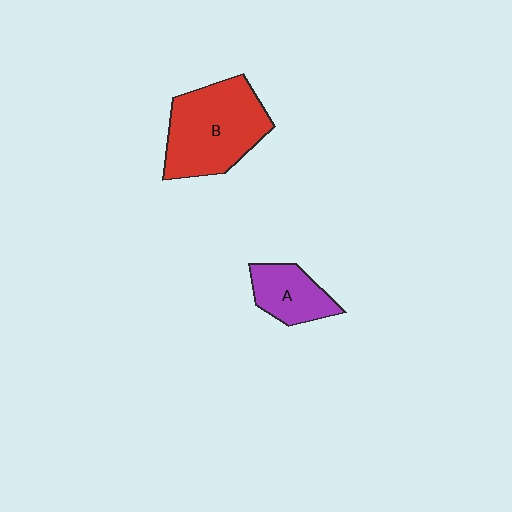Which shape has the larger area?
Shape B (red).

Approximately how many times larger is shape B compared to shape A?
Approximately 2.1 times.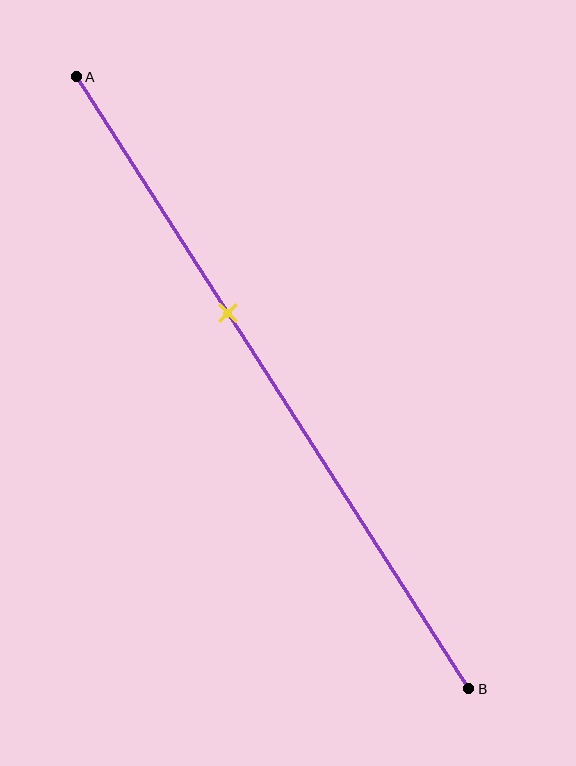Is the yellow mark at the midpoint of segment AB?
No, the mark is at about 40% from A, not at the 50% midpoint.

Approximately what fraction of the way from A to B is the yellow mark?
The yellow mark is approximately 40% of the way from A to B.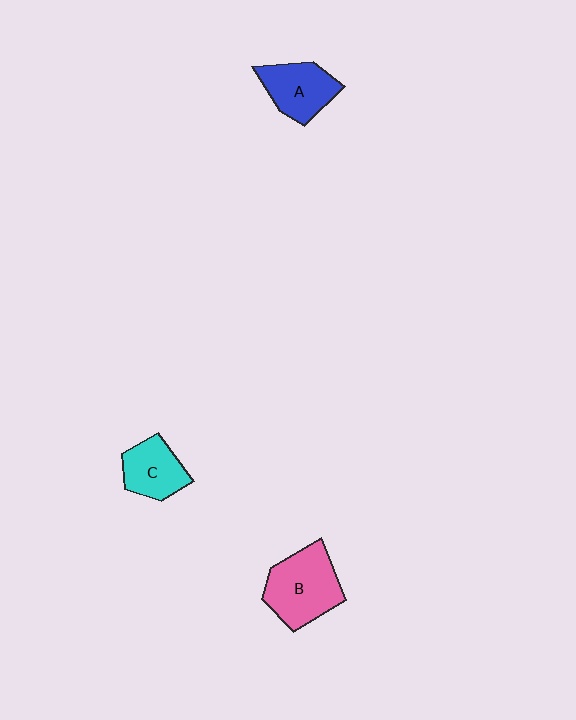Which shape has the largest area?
Shape B (pink).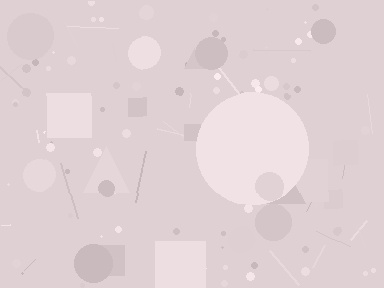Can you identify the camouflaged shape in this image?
The camouflaged shape is a circle.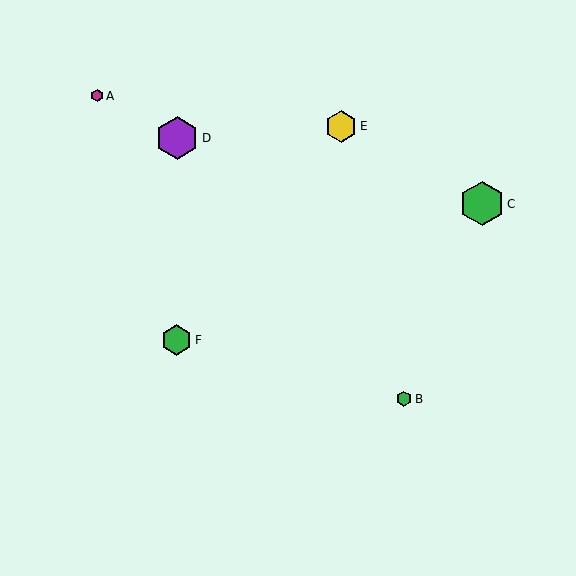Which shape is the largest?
The green hexagon (labeled C) is the largest.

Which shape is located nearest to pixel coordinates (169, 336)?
The green hexagon (labeled F) at (177, 340) is nearest to that location.